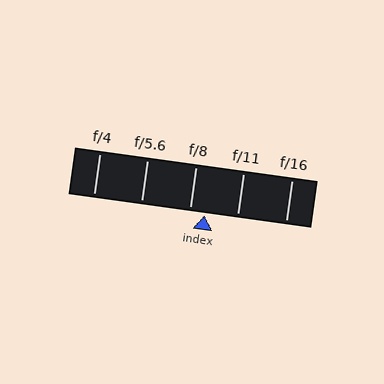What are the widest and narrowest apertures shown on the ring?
The widest aperture shown is f/4 and the narrowest is f/16.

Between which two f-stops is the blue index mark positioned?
The index mark is between f/8 and f/11.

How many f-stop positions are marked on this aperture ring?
There are 5 f-stop positions marked.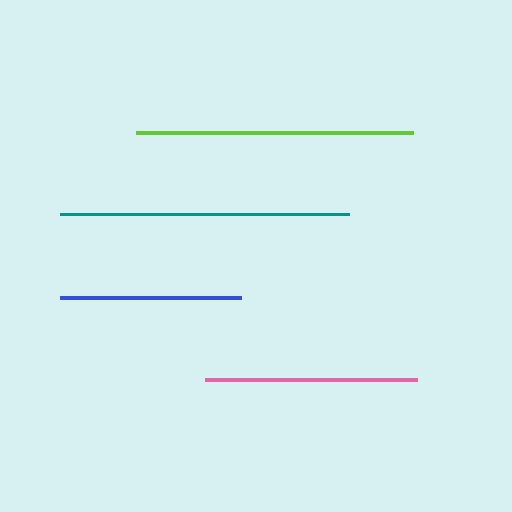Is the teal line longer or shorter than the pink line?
The teal line is longer than the pink line.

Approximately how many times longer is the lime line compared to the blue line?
The lime line is approximately 1.5 times the length of the blue line.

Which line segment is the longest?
The teal line is the longest at approximately 288 pixels.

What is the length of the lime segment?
The lime segment is approximately 277 pixels long.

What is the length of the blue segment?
The blue segment is approximately 181 pixels long.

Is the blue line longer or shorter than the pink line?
The pink line is longer than the blue line.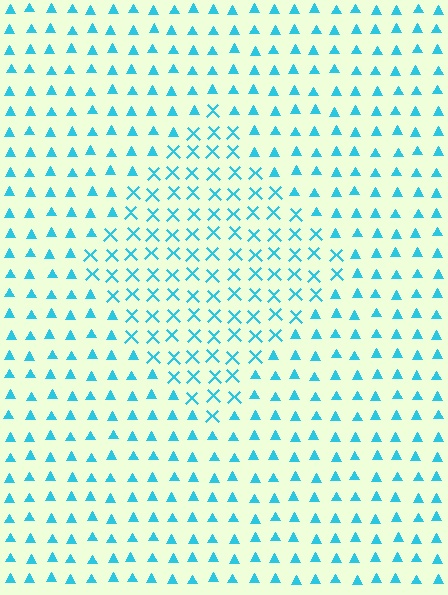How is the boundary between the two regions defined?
The boundary is defined by a change in element shape: X marks inside vs. triangles outside. All elements share the same color and spacing.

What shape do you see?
I see a diamond.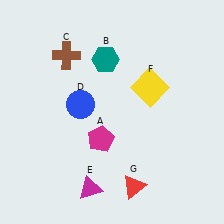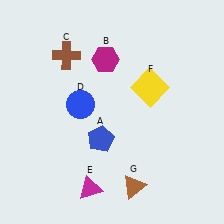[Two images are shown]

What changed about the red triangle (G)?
In Image 1, G is red. In Image 2, it changed to brown.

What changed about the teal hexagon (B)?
In Image 1, B is teal. In Image 2, it changed to magenta.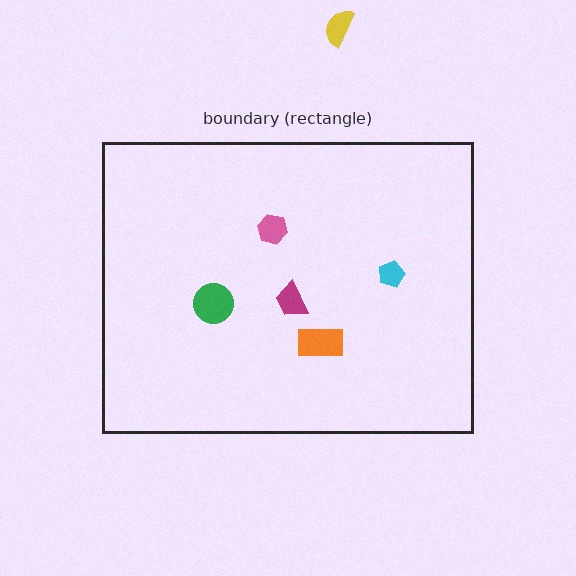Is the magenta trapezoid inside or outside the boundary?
Inside.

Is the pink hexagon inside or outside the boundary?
Inside.